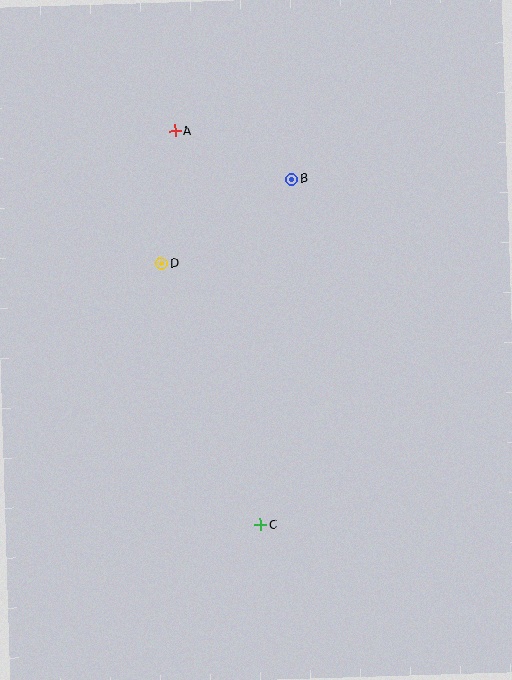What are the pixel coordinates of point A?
Point A is at (175, 131).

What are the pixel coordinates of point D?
Point D is at (161, 264).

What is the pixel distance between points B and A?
The distance between B and A is 126 pixels.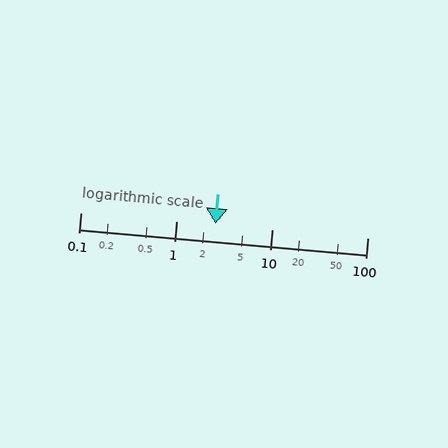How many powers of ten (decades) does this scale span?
The scale spans 3 decades, from 0.1 to 100.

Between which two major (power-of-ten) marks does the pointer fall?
The pointer is between 1 and 10.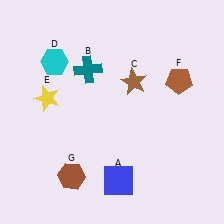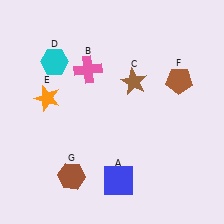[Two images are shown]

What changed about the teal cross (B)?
In Image 1, B is teal. In Image 2, it changed to pink.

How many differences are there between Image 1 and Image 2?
There are 2 differences between the two images.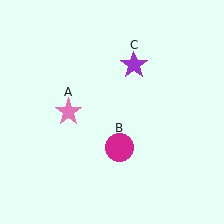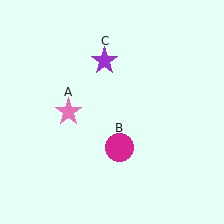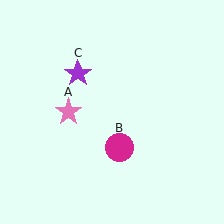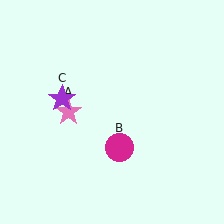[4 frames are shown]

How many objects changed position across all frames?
1 object changed position: purple star (object C).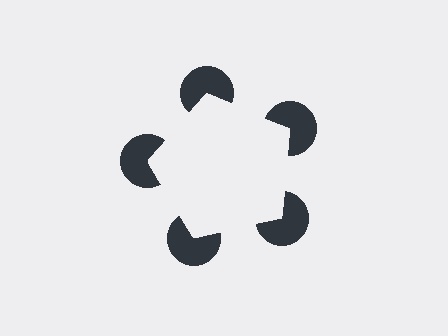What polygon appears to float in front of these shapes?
An illusory pentagon — its edges are inferred from the aligned wedge cuts in the pac-man discs, not physically drawn.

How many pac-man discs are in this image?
There are 5 — one at each vertex of the illusory pentagon.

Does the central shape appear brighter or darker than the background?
It typically appears slightly brighter than the background, even though no actual brightness change is drawn.